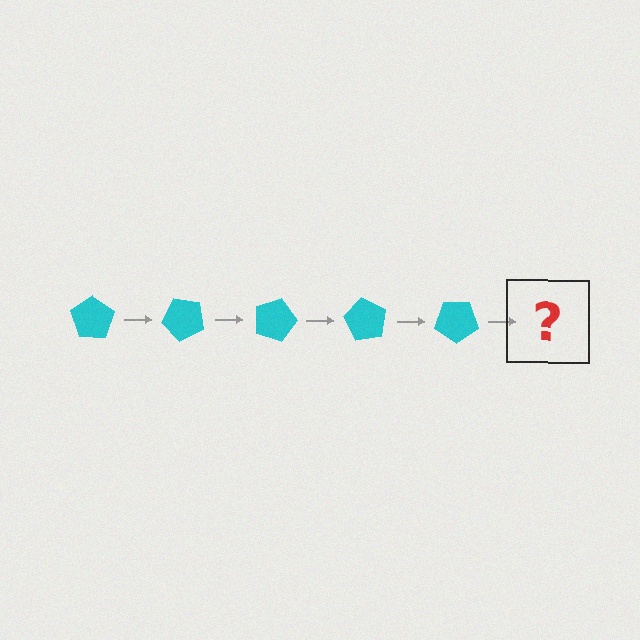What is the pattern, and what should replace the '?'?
The pattern is that the pentagon rotates 45 degrees each step. The '?' should be a cyan pentagon rotated 225 degrees.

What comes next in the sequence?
The next element should be a cyan pentagon rotated 225 degrees.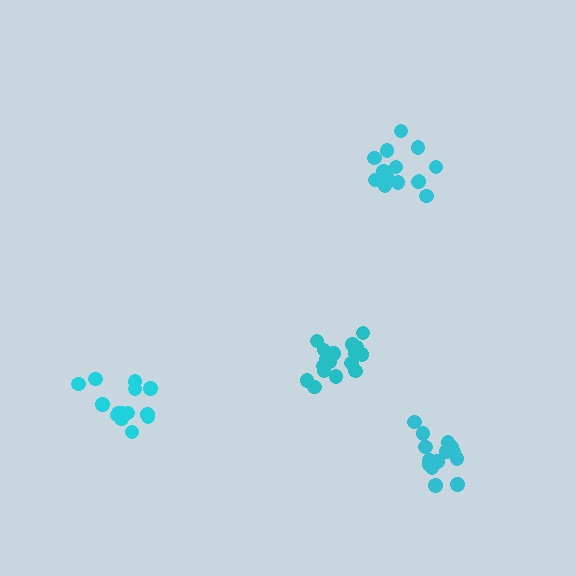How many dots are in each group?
Group 1: 18 dots, Group 2: 14 dots, Group 3: 14 dots, Group 4: 16 dots (62 total).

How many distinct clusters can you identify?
There are 4 distinct clusters.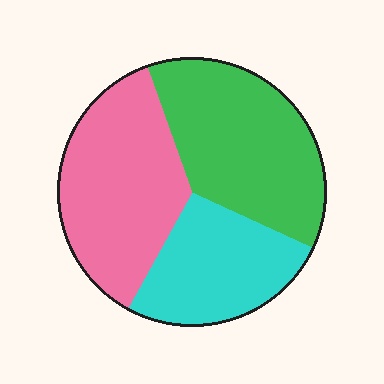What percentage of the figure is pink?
Pink takes up about three eighths (3/8) of the figure.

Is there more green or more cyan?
Green.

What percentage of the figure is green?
Green takes up about three eighths (3/8) of the figure.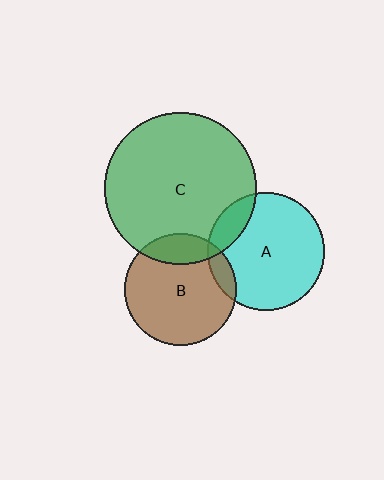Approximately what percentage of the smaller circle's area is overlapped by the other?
Approximately 10%.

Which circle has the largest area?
Circle C (green).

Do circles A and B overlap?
Yes.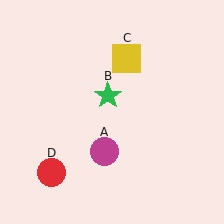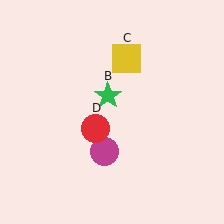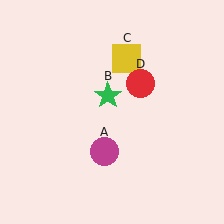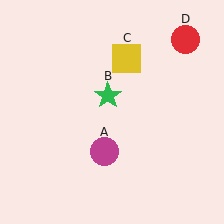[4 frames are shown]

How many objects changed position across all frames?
1 object changed position: red circle (object D).